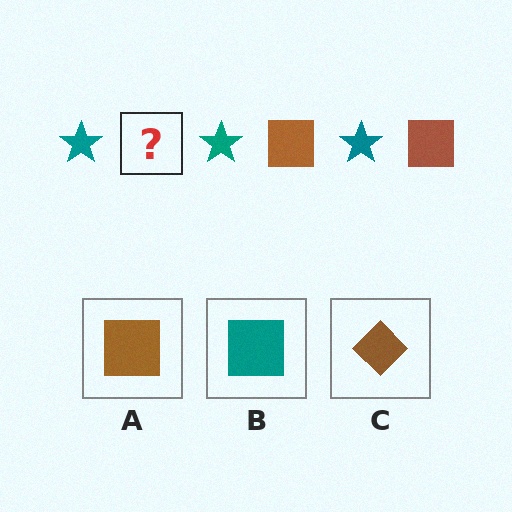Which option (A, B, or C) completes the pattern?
A.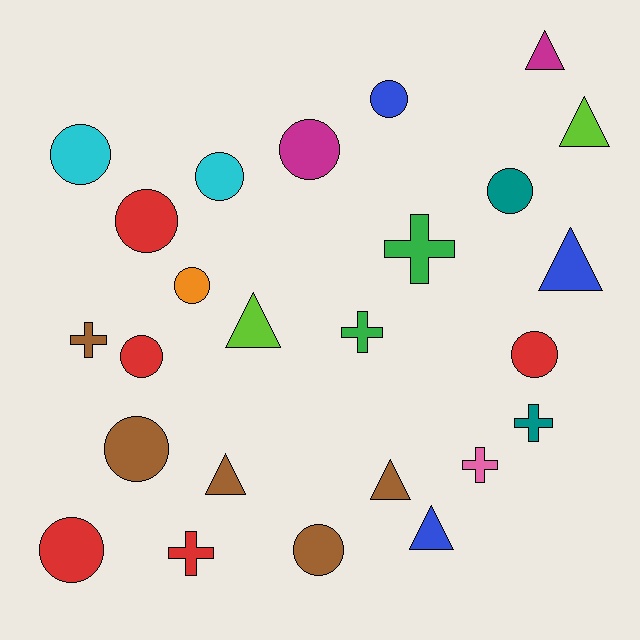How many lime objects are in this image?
There are 2 lime objects.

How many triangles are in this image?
There are 7 triangles.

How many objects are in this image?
There are 25 objects.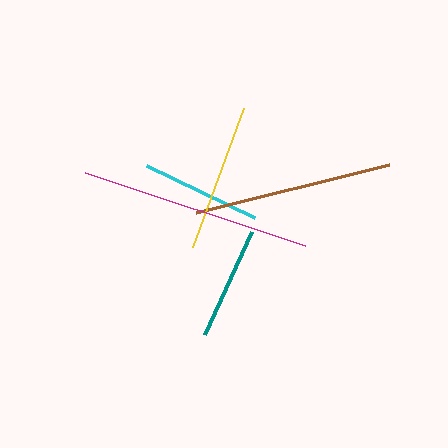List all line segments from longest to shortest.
From longest to shortest: magenta, brown, yellow, cyan, teal.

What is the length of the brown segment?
The brown segment is approximately 199 pixels long.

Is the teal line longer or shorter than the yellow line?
The yellow line is longer than the teal line.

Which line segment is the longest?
The magenta line is the longest at approximately 231 pixels.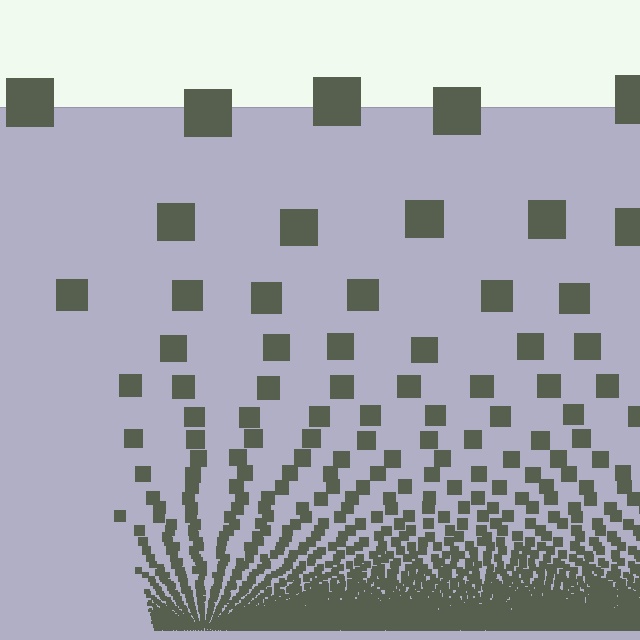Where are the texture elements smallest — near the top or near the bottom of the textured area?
Near the bottom.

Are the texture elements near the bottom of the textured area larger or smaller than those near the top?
Smaller. The gradient is inverted — elements near the bottom are smaller and denser.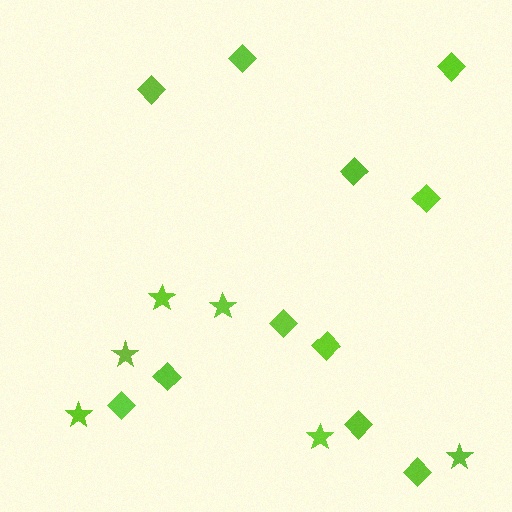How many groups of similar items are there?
There are 2 groups: one group of diamonds (11) and one group of stars (6).